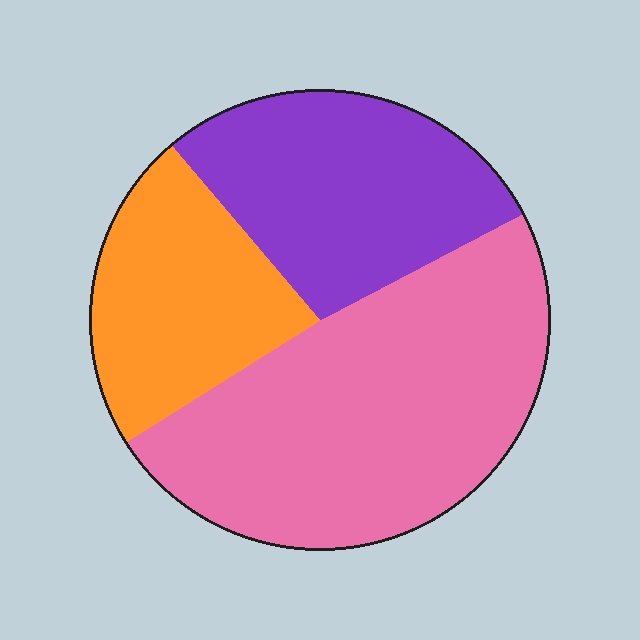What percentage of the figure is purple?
Purple covers roughly 30% of the figure.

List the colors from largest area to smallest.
From largest to smallest: pink, purple, orange.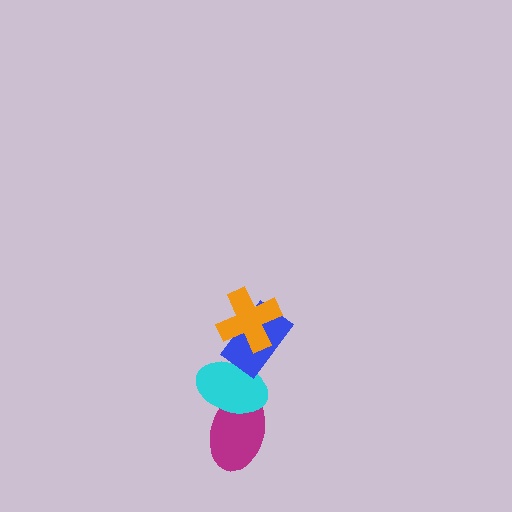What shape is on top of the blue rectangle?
The orange cross is on top of the blue rectangle.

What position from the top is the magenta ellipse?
The magenta ellipse is 4th from the top.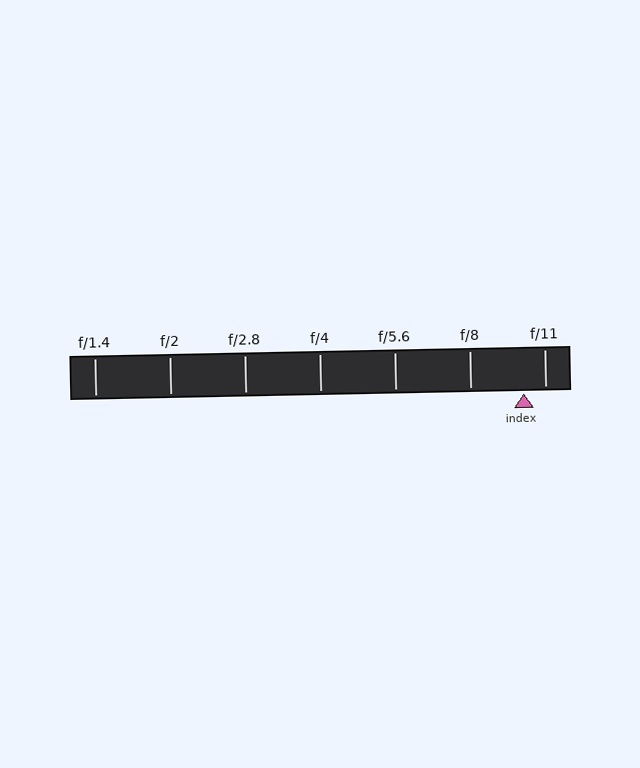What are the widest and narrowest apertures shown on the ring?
The widest aperture shown is f/1.4 and the narrowest is f/11.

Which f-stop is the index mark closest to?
The index mark is closest to f/11.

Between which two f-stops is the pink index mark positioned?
The index mark is between f/8 and f/11.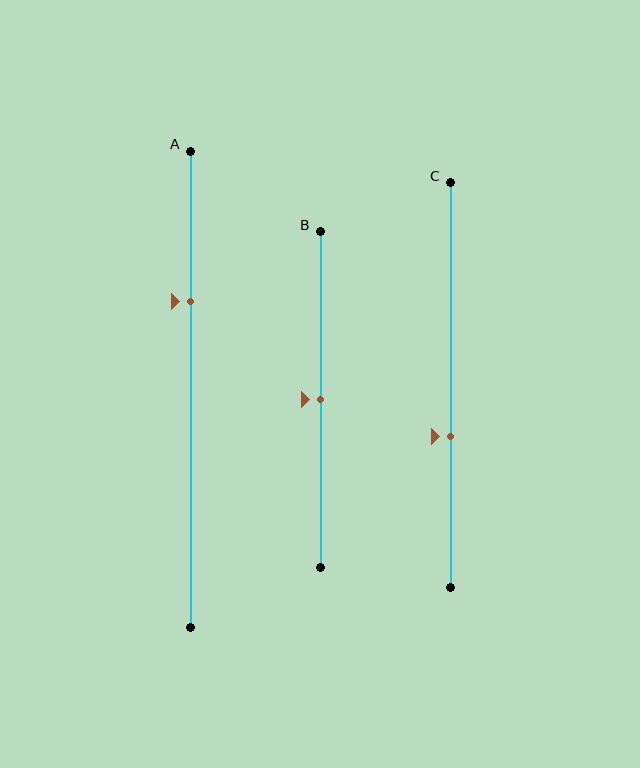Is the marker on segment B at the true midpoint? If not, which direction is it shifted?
Yes, the marker on segment B is at the true midpoint.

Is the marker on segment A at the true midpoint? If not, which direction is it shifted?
No, the marker on segment A is shifted upward by about 18% of the segment length.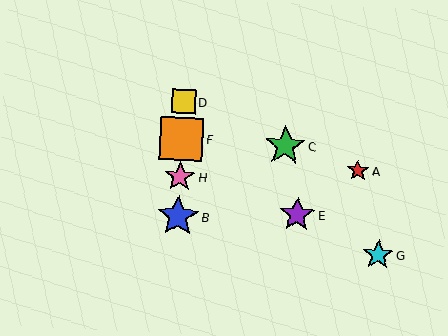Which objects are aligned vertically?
Objects B, D, F, H are aligned vertically.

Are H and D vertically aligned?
Yes, both are at x≈180.